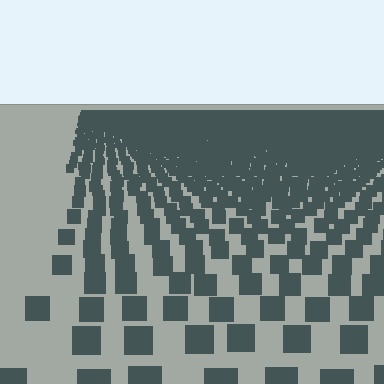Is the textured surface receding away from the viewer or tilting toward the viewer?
The surface is receding away from the viewer. Texture elements get smaller and denser toward the top.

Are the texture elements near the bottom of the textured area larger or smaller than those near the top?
Larger. Near the bottom, elements are closer to the viewer and appear at a bigger on-screen size.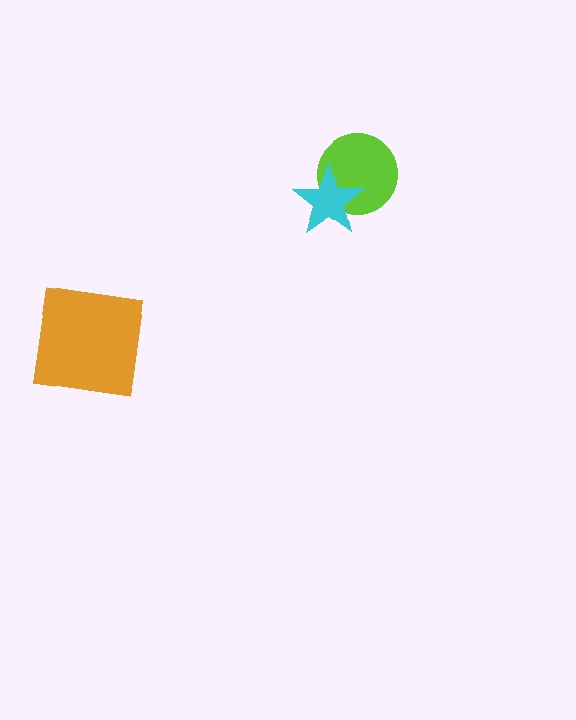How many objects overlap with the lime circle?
1 object overlaps with the lime circle.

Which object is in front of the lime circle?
The cyan star is in front of the lime circle.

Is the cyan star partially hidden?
No, no other shape covers it.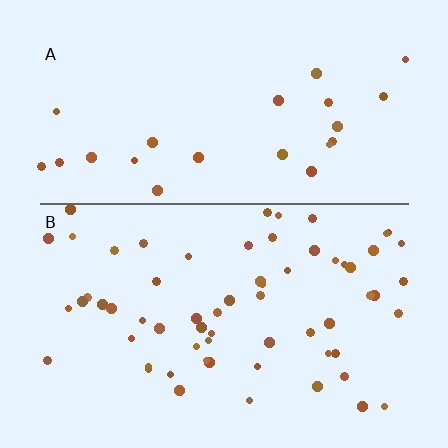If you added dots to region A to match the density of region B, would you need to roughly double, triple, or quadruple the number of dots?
Approximately triple.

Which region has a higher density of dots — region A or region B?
B (the bottom).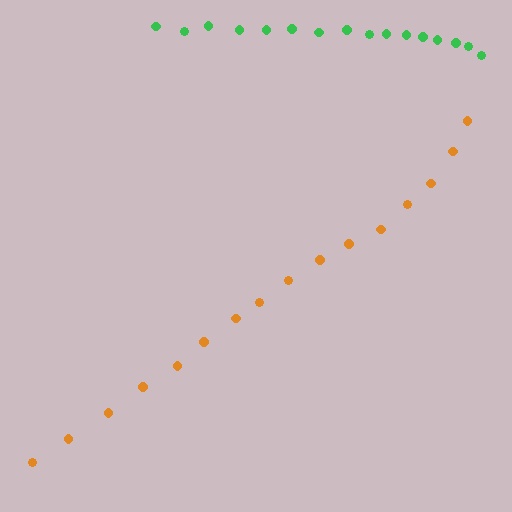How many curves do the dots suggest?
There are 2 distinct paths.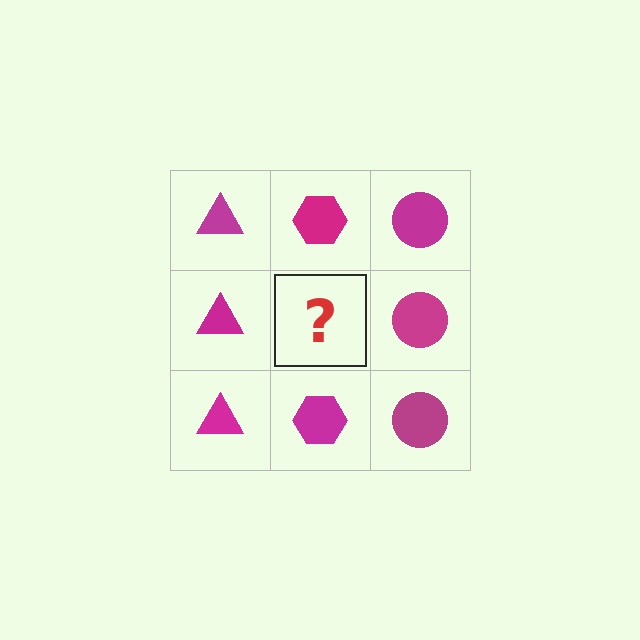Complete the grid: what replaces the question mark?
The question mark should be replaced with a magenta hexagon.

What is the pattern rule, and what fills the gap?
The rule is that each column has a consistent shape. The gap should be filled with a magenta hexagon.